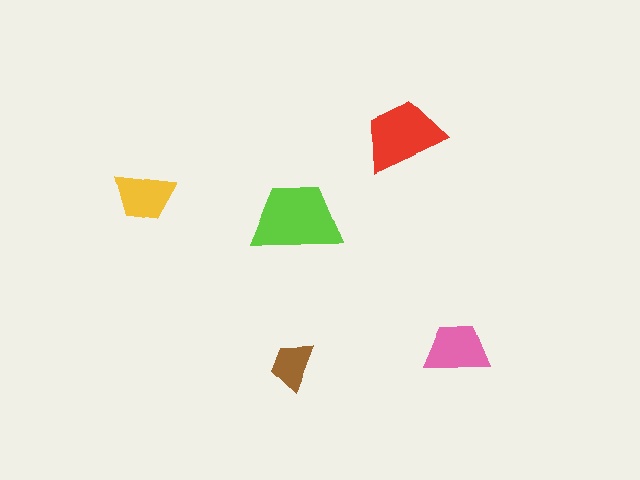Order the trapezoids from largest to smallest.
the lime one, the red one, the pink one, the yellow one, the brown one.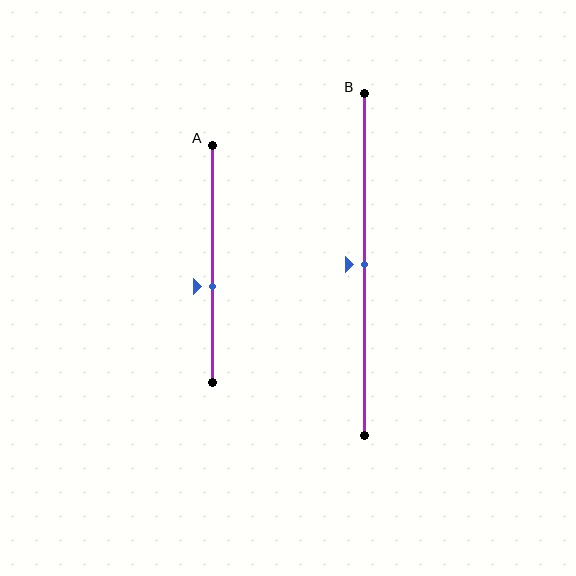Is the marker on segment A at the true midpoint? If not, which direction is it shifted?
No, the marker on segment A is shifted downward by about 10% of the segment length.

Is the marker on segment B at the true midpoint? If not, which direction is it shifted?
Yes, the marker on segment B is at the true midpoint.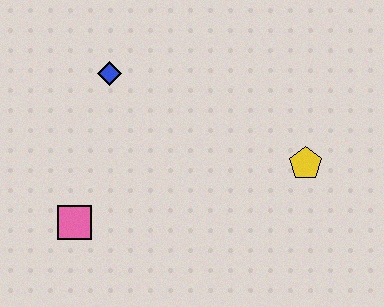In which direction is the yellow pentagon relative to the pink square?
The yellow pentagon is to the right of the pink square.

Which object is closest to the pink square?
The blue diamond is closest to the pink square.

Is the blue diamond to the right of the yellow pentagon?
No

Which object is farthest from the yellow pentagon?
The pink square is farthest from the yellow pentagon.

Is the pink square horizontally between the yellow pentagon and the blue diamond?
No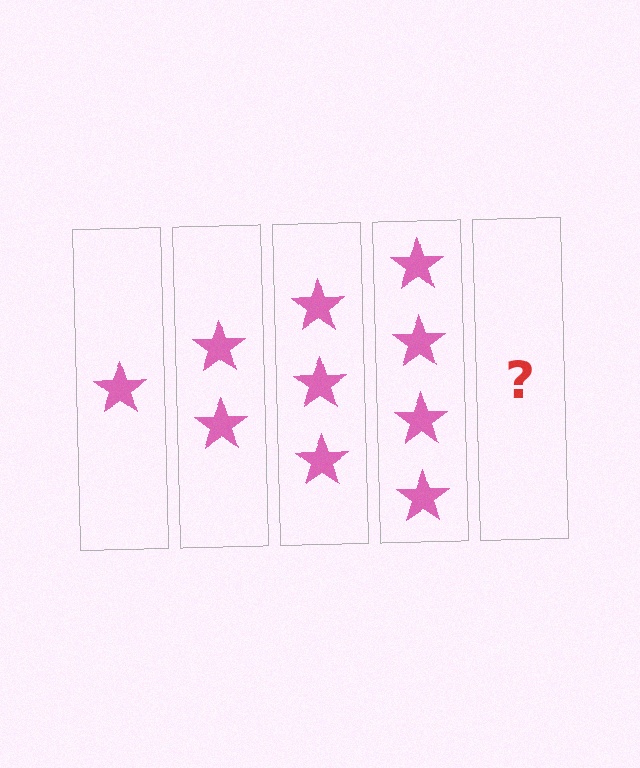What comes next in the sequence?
The next element should be 5 stars.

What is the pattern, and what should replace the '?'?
The pattern is that each step adds one more star. The '?' should be 5 stars.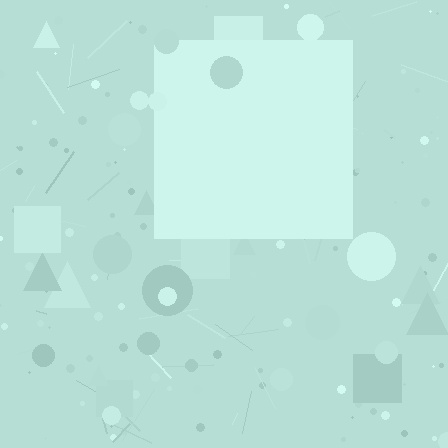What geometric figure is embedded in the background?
A square is embedded in the background.